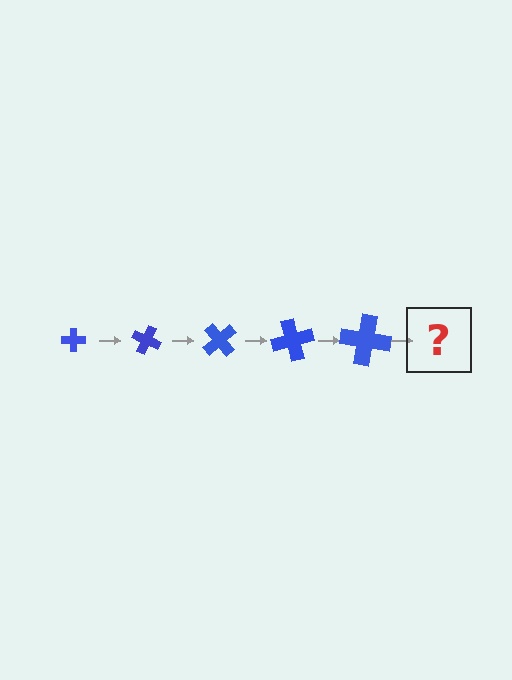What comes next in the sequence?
The next element should be a cross, larger than the previous one and rotated 125 degrees from the start.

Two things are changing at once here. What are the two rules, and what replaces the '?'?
The two rules are that the cross grows larger each step and it rotates 25 degrees each step. The '?' should be a cross, larger than the previous one and rotated 125 degrees from the start.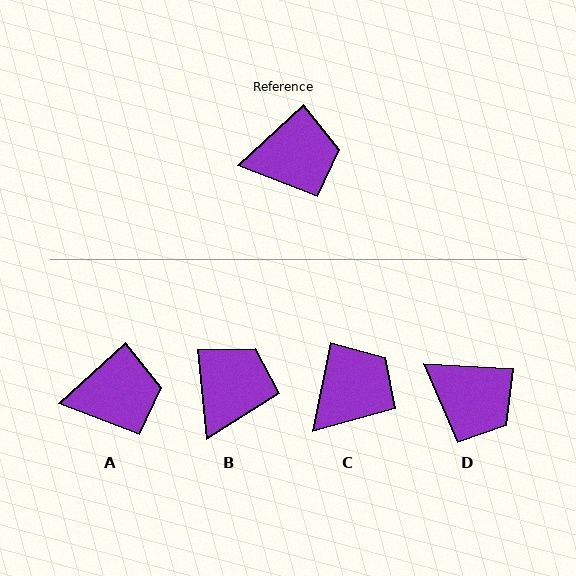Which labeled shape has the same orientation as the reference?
A.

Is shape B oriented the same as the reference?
No, it is off by about 53 degrees.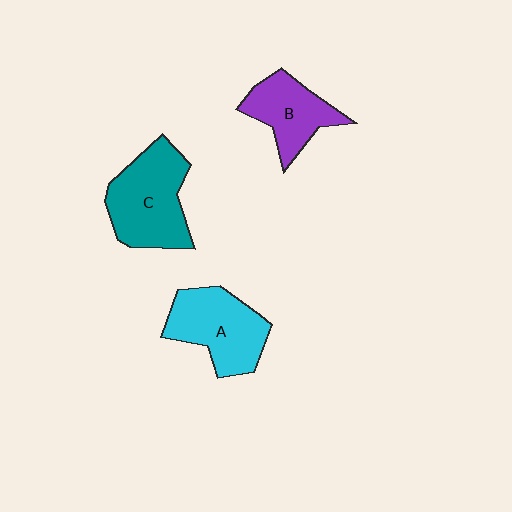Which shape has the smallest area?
Shape B (purple).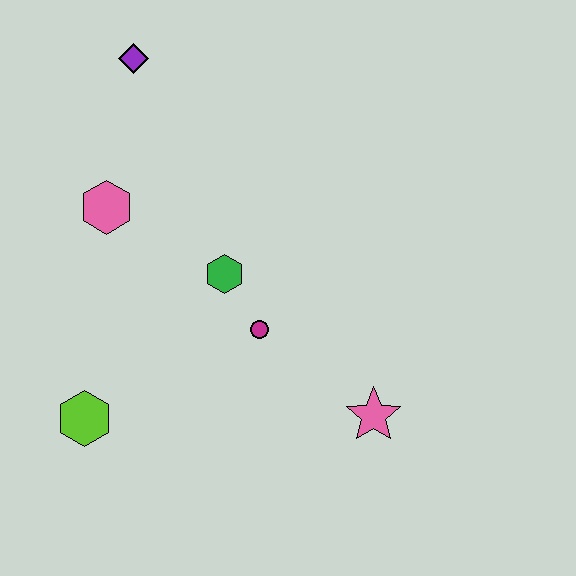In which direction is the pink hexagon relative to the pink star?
The pink hexagon is to the left of the pink star.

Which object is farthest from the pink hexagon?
The pink star is farthest from the pink hexagon.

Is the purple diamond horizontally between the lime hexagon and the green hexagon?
Yes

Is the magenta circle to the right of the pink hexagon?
Yes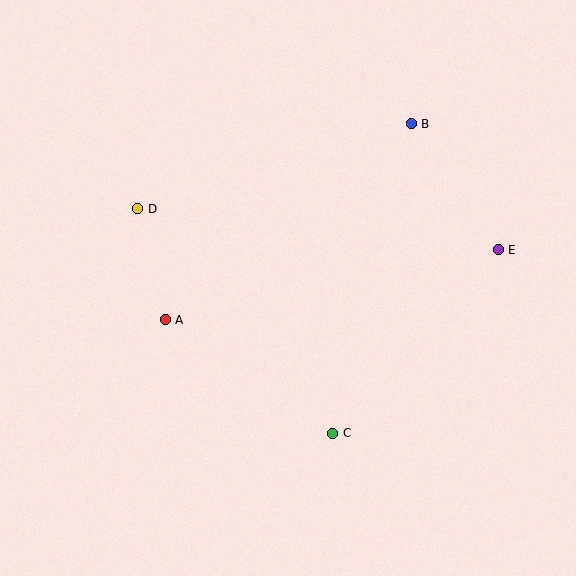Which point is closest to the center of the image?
Point A at (165, 320) is closest to the center.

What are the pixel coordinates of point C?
Point C is at (333, 434).